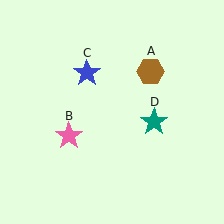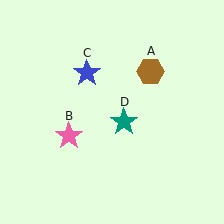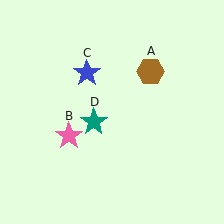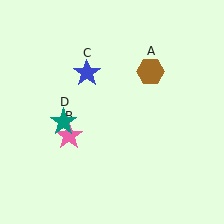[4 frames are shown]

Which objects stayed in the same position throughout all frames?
Brown hexagon (object A) and pink star (object B) and blue star (object C) remained stationary.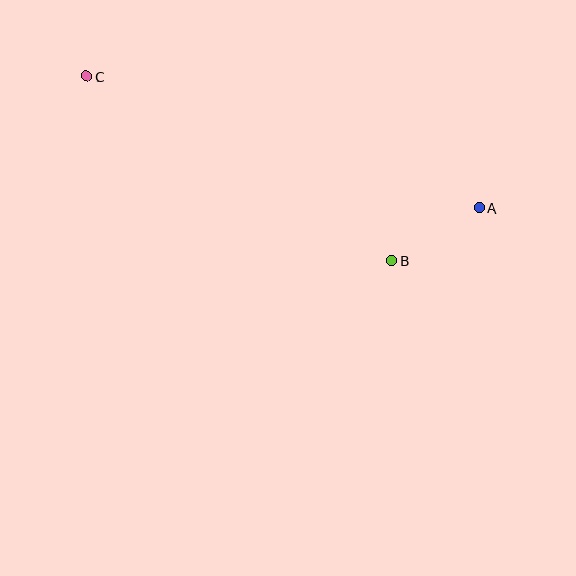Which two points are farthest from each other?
Points A and C are farthest from each other.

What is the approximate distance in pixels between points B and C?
The distance between B and C is approximately 357 pixels.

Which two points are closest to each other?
Points A and B are closest to each other.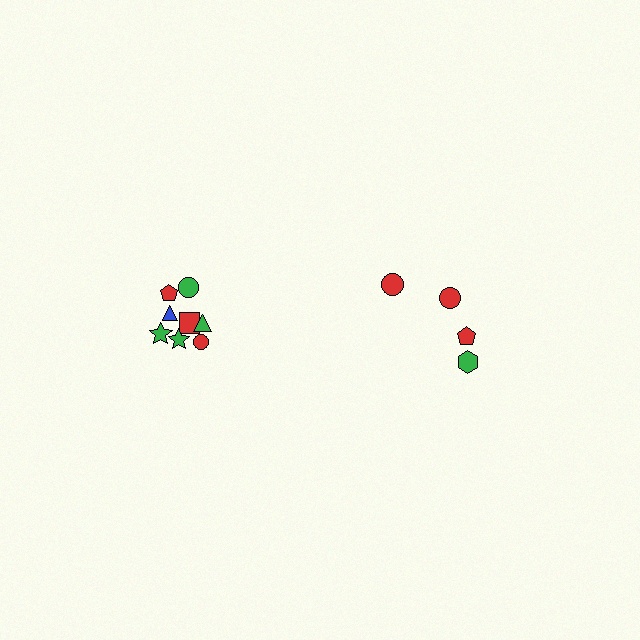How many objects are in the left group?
There are 8 objects.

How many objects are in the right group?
There are 4 objects.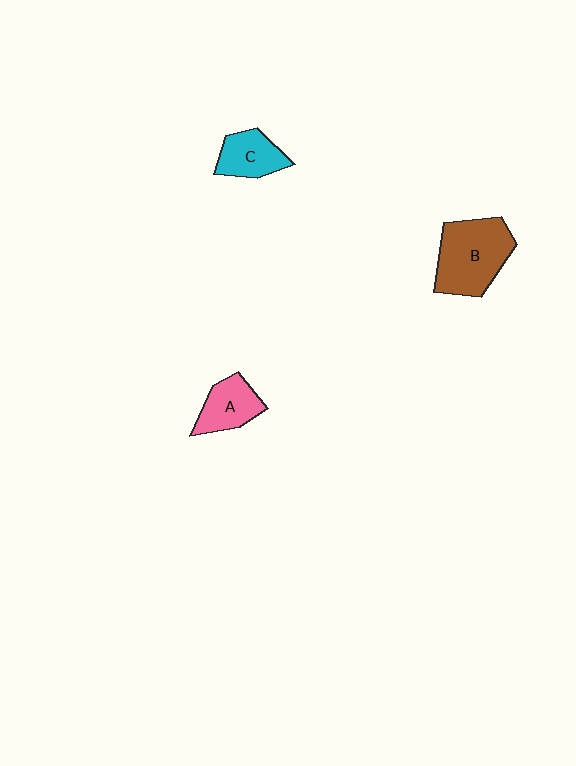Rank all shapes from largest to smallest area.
From largest to smallest: B (brown), A (pink), C (cyan).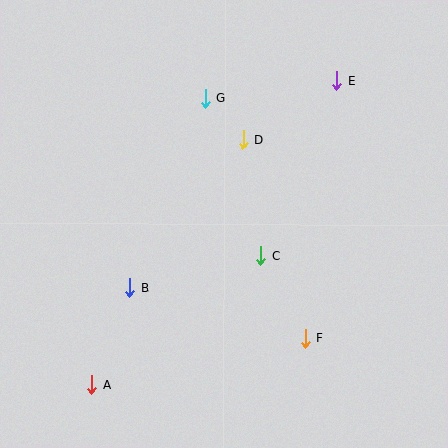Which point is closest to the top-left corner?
Point G is closest to the top-left corner.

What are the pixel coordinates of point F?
Point F is at (306, 338).